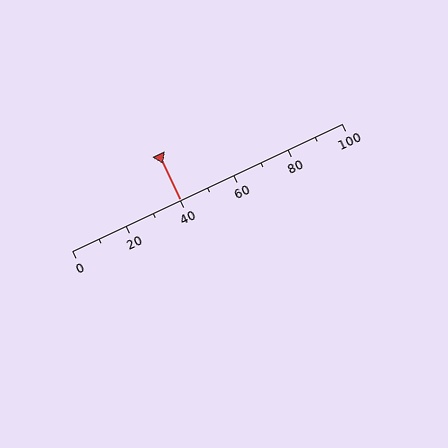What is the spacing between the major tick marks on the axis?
The major ticks are spaced 20 apart.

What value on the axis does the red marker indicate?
The marker indicates approximately 40.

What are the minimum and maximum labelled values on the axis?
The axis runs from 0 to 100.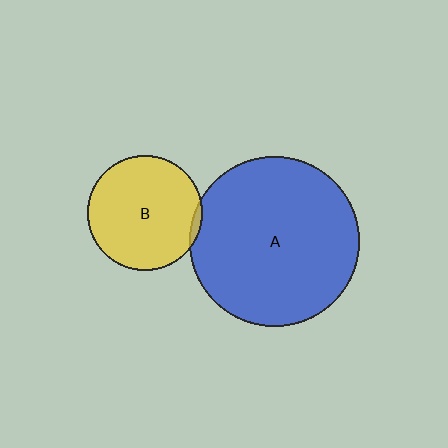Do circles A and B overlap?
Yes.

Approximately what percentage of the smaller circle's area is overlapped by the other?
Approximately 5%.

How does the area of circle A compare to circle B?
Approximately 2.2 times.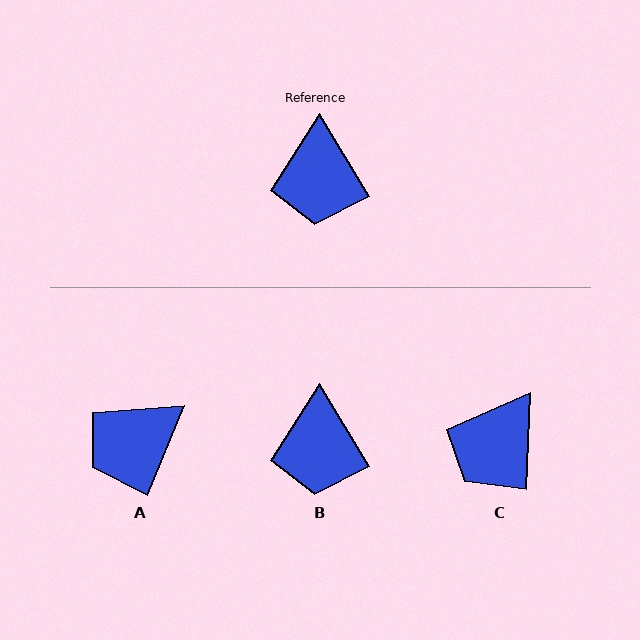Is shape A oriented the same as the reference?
No, it is off by about 53 degrees.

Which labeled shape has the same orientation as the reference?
B.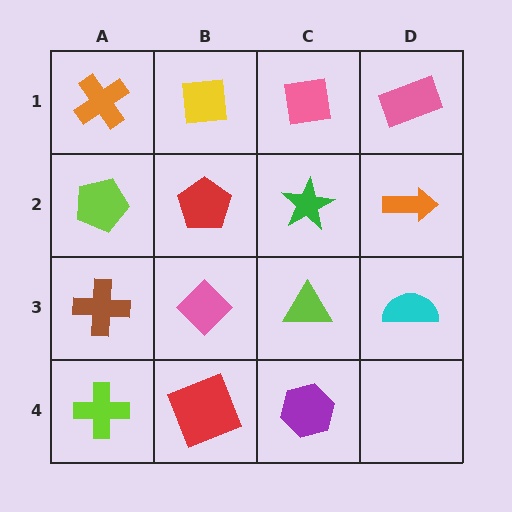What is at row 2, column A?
A lime pentagon.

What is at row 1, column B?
A yellow square.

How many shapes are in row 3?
4 shapes.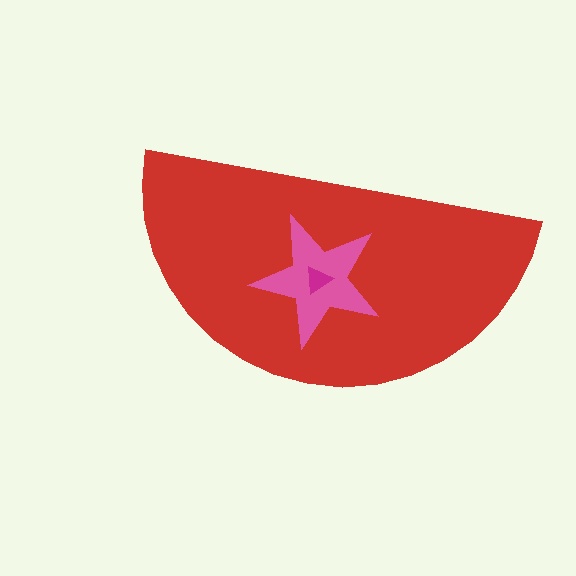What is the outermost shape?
The red semicircle.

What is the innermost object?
The magenta triangle.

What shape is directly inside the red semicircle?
The pink star.